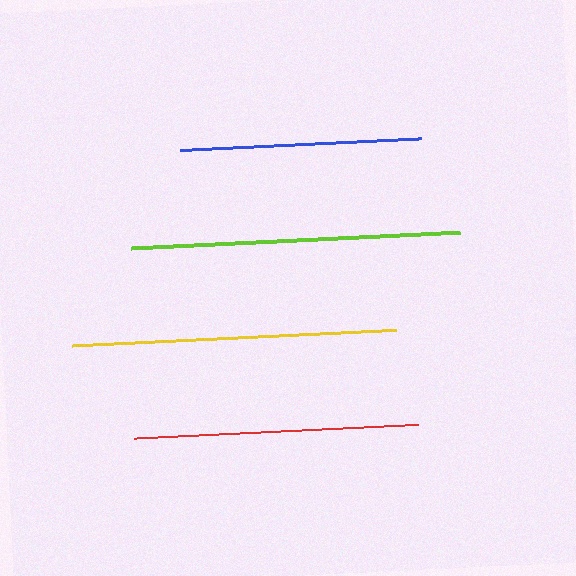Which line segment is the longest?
The lime line is the longest at approximately 329 pixels.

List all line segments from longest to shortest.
From longest to shortest: lime, yellow, red, blue.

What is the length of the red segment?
The red segment is approximately 284 pixels long.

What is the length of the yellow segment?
The yellow segment is approximately 325 pixels long.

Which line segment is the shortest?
The blue line is the shortest at approximately 241 pixels.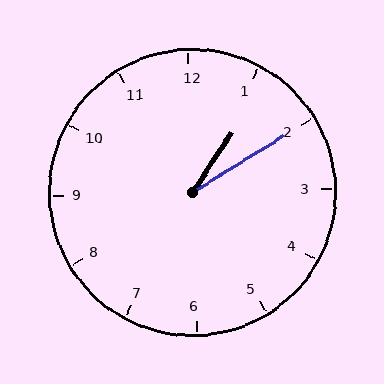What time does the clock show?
1:10.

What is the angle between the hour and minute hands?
Approximately 25 degrees.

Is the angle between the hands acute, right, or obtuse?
It is acute.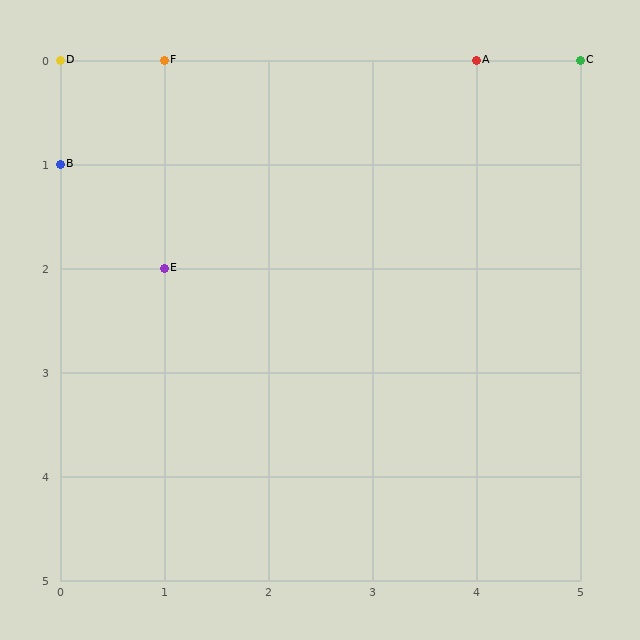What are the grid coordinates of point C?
Point C is at grid coordinates (5, 0).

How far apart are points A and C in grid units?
Points A and C are 1 column apart.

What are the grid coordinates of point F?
Point F is at grid coordinates (1, 0).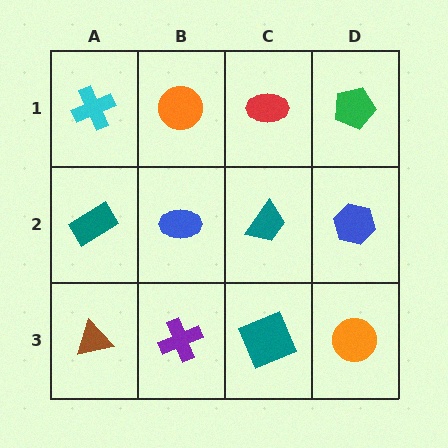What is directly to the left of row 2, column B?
A teal rectangle.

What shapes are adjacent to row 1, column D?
A blue hexagon (row 2, column D), a red ellipse (row 1, column C).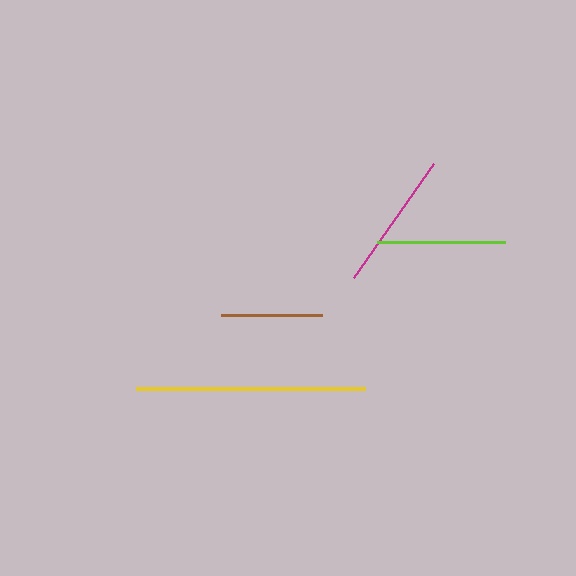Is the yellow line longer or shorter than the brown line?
The yellow line is longer than the brown line.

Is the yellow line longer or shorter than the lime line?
The yellow line is longer than the lime line.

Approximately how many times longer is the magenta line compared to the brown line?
The magenta line is approximately 1.4 times the length of the brown line.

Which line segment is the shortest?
The brown line is the shortest at approximately 101 pixels.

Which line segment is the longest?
The yellow line is the longest at approximately 228 pixels.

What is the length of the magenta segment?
The magenta segment is approximately 139 pixels long.